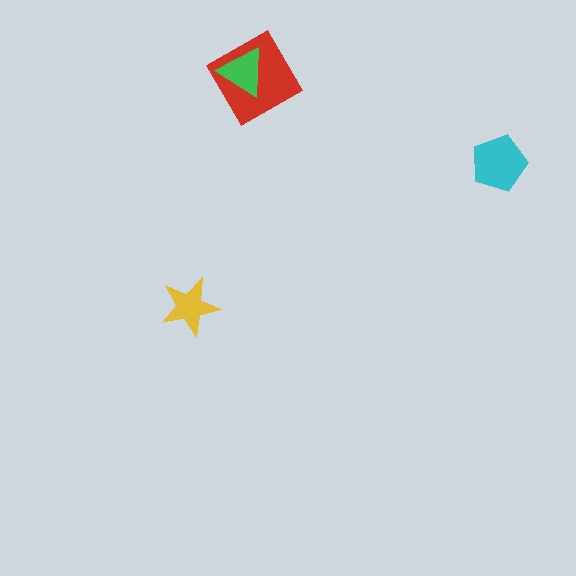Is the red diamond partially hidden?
Yes, it is partially covered by another shape.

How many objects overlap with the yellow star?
0 objects overlap with the yellow star.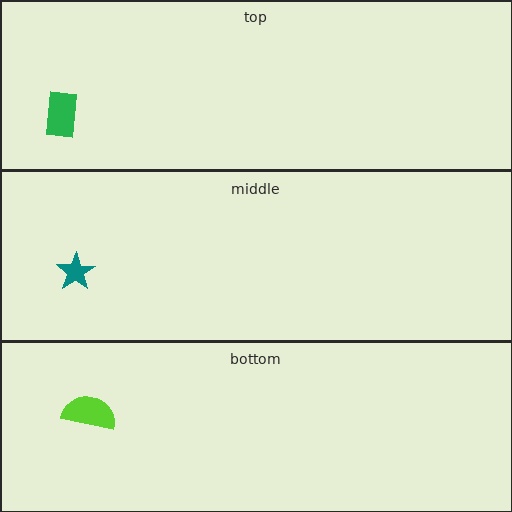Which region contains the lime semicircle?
The bottom region.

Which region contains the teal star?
The middle region.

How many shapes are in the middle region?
1.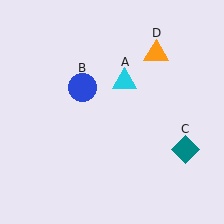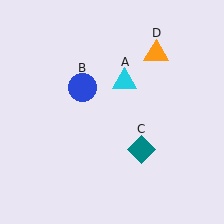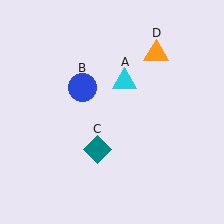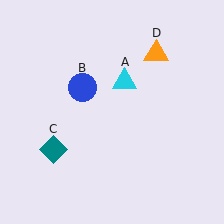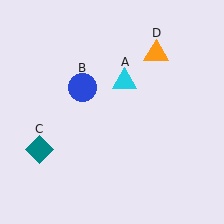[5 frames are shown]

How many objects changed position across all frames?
1 object changed position: teal diamond (object C).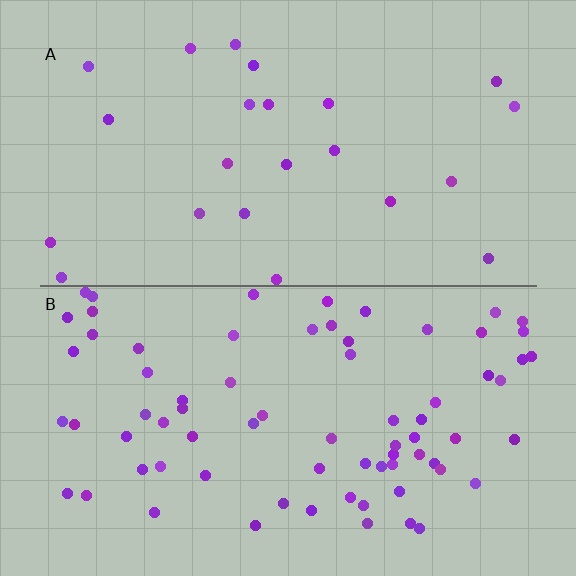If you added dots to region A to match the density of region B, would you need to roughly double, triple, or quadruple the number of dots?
Approximately triple.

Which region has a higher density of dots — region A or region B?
B (the bottom).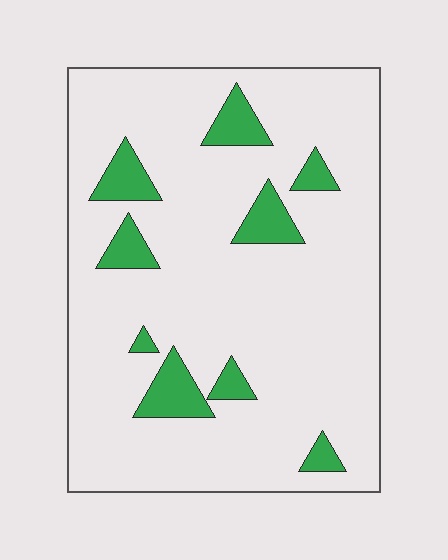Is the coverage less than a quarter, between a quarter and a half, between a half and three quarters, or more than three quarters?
Less than a quarter.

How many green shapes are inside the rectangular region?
9.